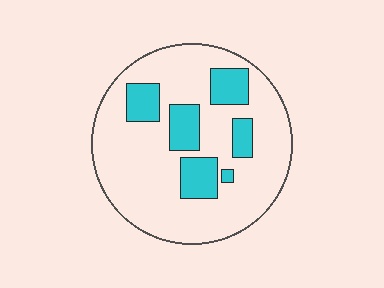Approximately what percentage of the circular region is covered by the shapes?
Approximately 20%.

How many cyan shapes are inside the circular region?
6.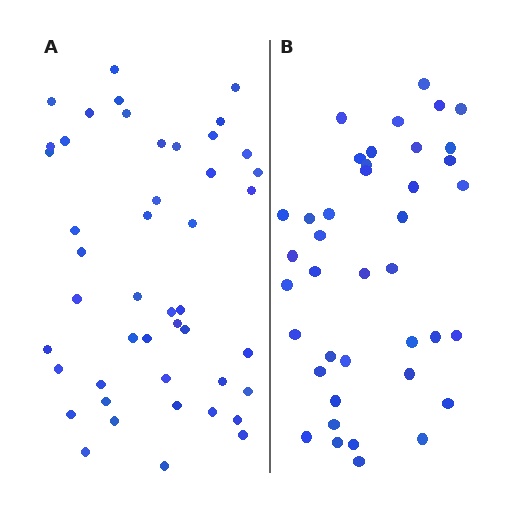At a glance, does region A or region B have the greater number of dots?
Region A (the left region) has more dots.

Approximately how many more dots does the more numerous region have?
Region A has about 6 more dots than region B.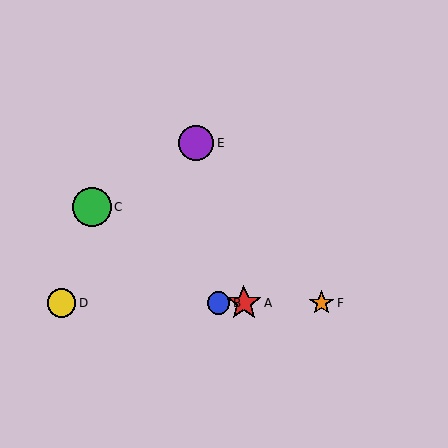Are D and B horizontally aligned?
Yes, both are at y≈303.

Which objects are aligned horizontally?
Objects A, B, D, F are aligned horizontally.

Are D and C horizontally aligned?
No, D is at y≈303 and C is at y≈207.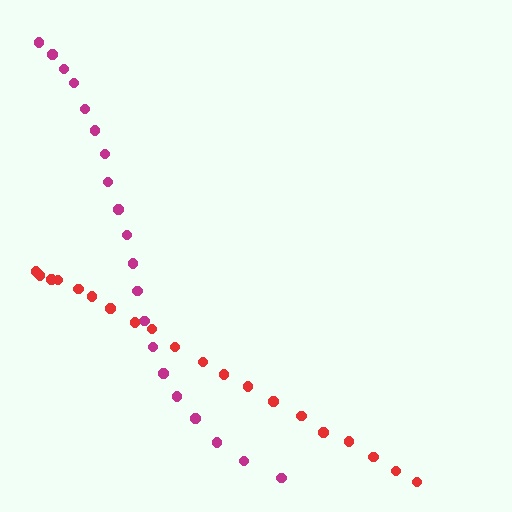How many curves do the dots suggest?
There are 2 distinct paths.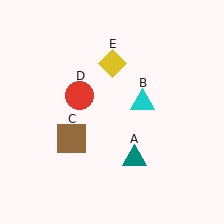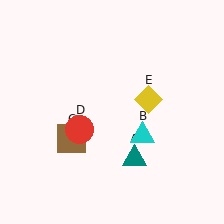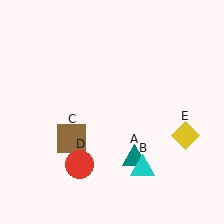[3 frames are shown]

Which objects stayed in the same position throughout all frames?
Teal triangle (object A) and brown square (object C) remained stationary.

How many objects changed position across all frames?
3 objects changed position: cyan triangle (object B), red circle (object D), yellow diamond (object E).